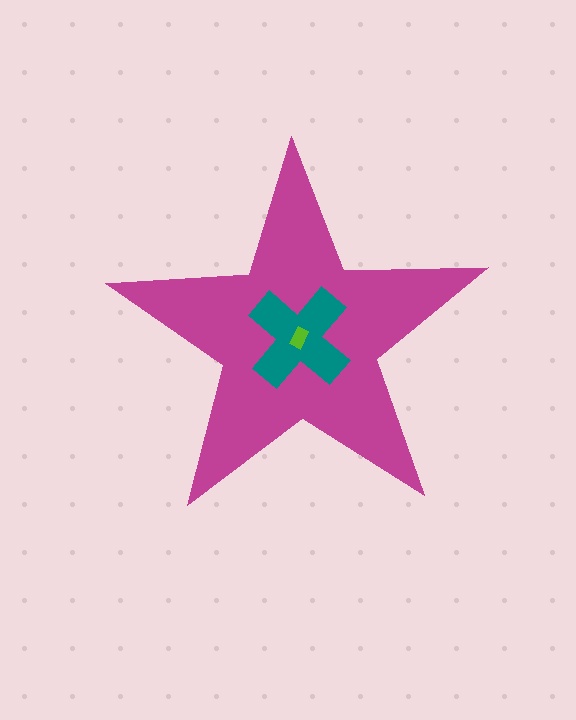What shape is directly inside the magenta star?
The teal cross.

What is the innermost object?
The lime rectangle.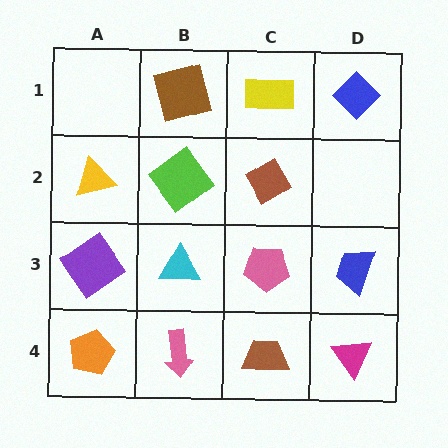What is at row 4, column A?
An orange pentagon.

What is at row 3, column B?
A cyan triangle.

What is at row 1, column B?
A brown square.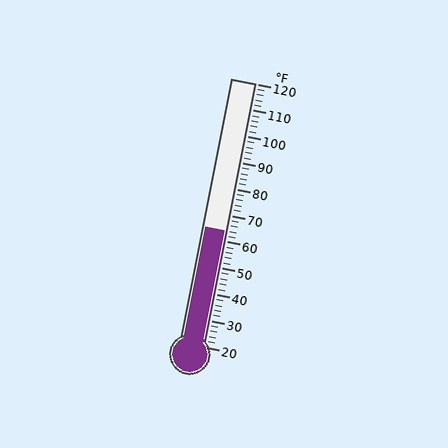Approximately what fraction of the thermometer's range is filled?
The thermometer is filled to approximately 45% of its range.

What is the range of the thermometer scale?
The thermometer scale ranges from 20°F to 120°F.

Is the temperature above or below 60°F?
The temperature is above 60°F.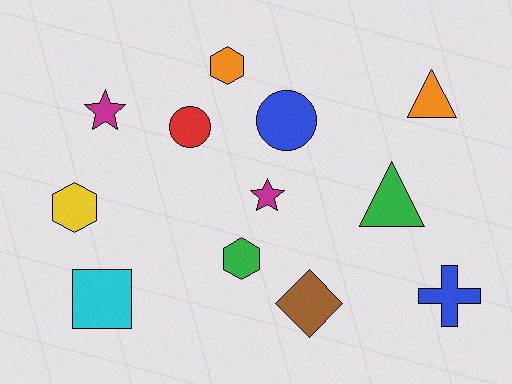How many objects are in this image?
There are 12 objects.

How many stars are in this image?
There are 2 stars.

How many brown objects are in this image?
There is 1 brown object.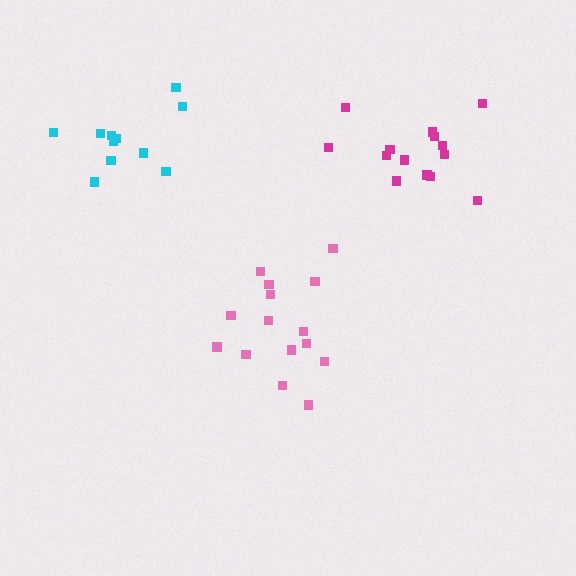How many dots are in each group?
Group 1: 15 dots, Group 2: 14 dots, Group 3: 11 dots (40 total).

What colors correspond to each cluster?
The clusters are colored: pink, magenta, cyan.